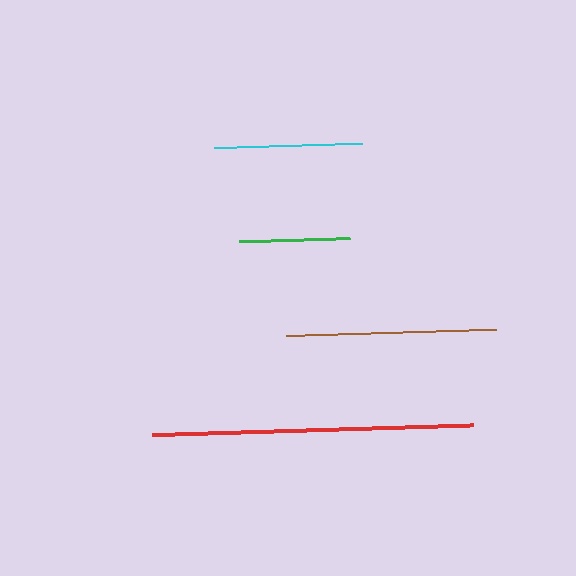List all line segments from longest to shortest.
From longest to shortest: red, brown, cyan, green.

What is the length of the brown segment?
The brown segment is approximately 211 pixels long.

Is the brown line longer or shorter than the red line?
The red line is longer than the brown line.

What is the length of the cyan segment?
The cyan segment is approximately 147 pixels long.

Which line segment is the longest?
The red line is the longest at approximately 321 pixels.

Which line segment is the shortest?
The green line is the shortest at approximately 111 pixels.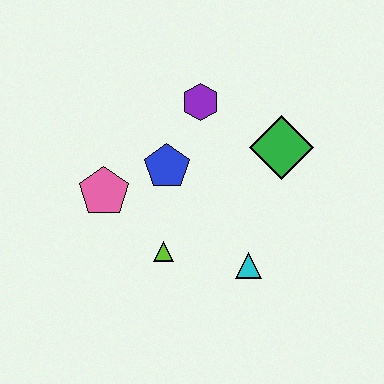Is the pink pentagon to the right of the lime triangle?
No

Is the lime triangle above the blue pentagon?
No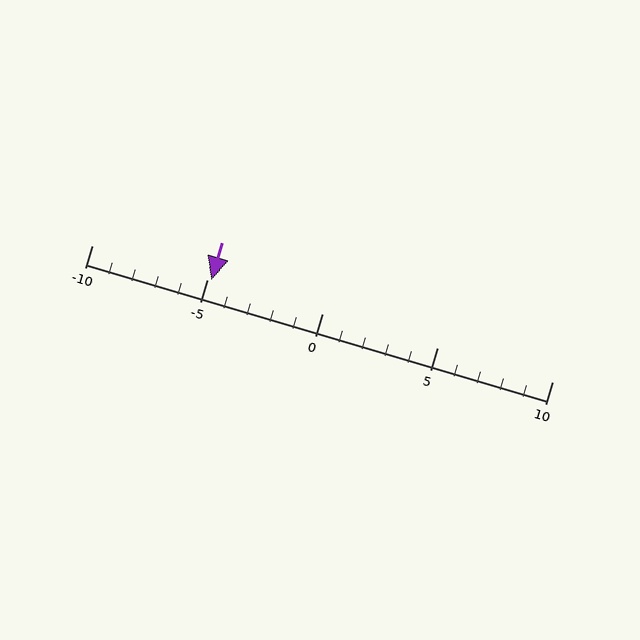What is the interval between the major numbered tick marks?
The major tick marks are spaced 5 units apart.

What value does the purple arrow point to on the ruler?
The purple arrow points to approximately -5.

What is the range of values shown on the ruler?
The ruler shows values from -10 to 10.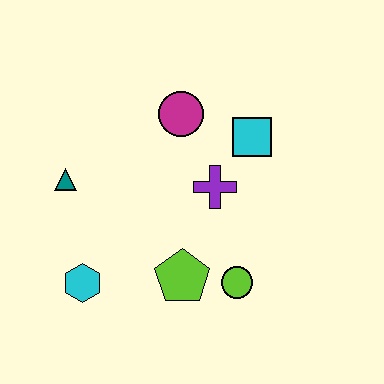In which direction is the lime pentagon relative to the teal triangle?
The lime pentagon is to the right of the teal triangle.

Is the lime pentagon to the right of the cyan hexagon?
Yes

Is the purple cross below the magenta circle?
Yes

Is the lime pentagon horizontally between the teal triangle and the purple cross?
Yes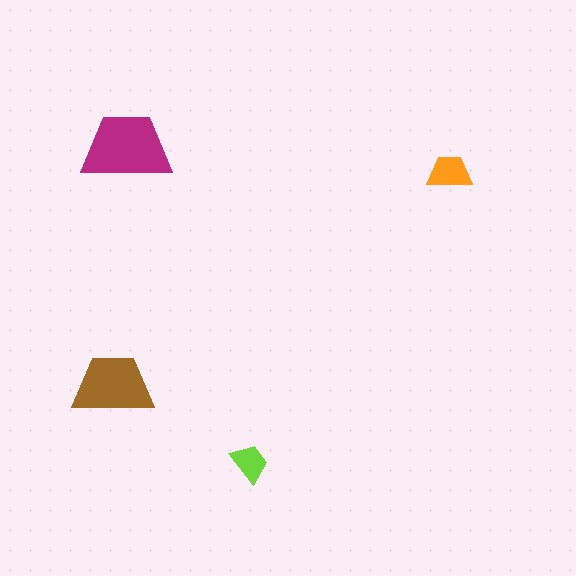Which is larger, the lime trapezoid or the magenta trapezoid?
The magenta one.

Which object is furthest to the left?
The brown trapezoid is leftmost.